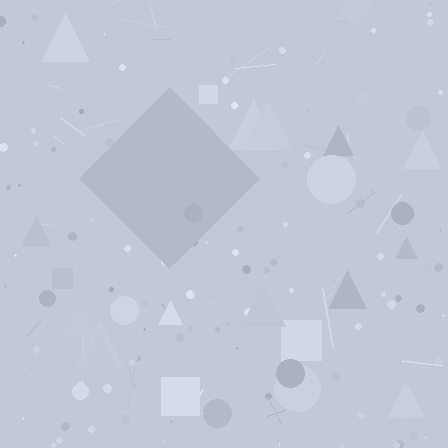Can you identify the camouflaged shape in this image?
The camouflaged shape is a diamond.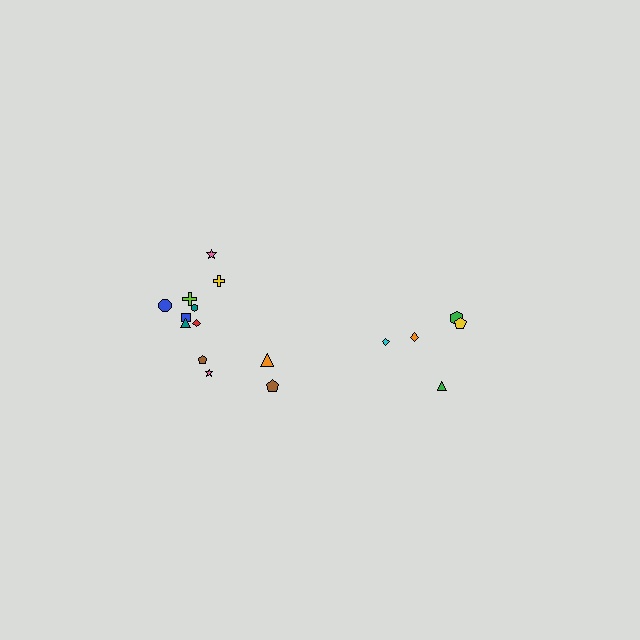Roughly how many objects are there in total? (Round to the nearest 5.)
Roughly 15 objects in total.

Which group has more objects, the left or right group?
The left group.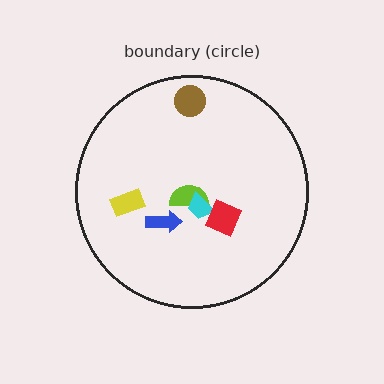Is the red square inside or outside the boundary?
Inside.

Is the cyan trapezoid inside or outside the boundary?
Inside.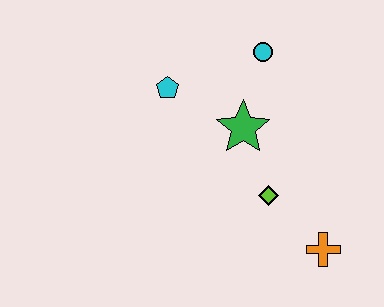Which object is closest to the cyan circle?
The green star is closest to the cyan circle.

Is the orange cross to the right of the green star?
Yes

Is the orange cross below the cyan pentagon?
Yes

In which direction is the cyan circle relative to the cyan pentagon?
The cyan circle is to the right of the cyan pentagon.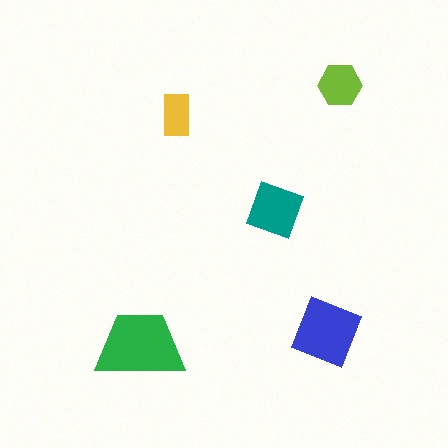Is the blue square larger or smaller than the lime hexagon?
Larger.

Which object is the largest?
The green trapezoid.